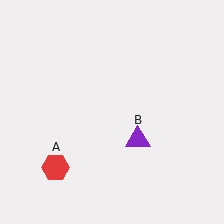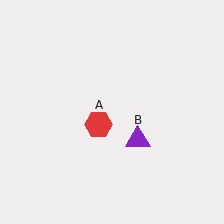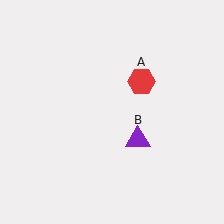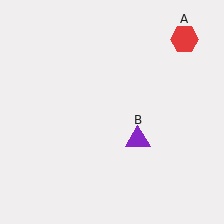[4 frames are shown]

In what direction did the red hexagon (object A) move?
The red hexagon (object A) moved up and to the right.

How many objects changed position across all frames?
1 object changed position: red hexagon (object A).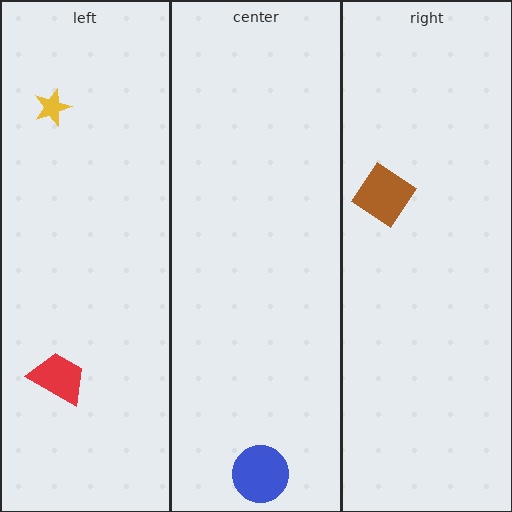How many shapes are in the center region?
1.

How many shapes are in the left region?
2.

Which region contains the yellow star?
The left region.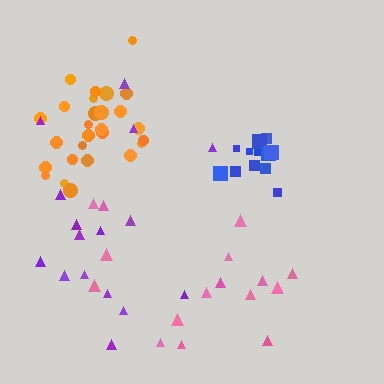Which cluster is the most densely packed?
Orange.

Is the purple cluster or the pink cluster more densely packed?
Pink.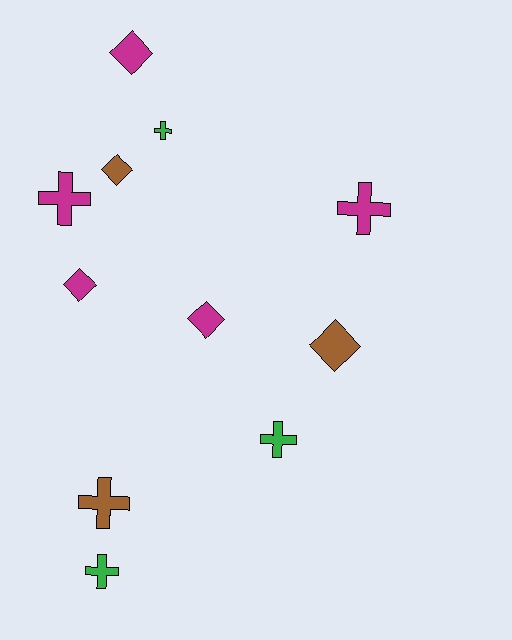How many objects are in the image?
There are 11 objects.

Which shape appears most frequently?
Cross, with 6 objects.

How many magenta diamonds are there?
There are 3 magenta diamonds.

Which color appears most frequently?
Magenta, with 5 objects.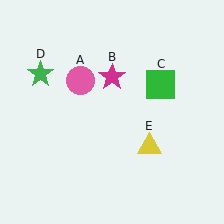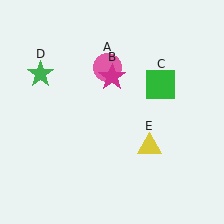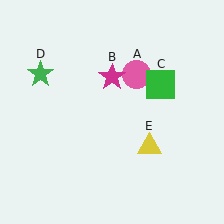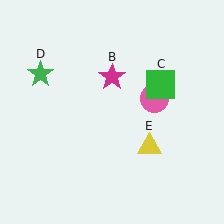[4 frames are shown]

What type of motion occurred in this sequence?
The pink circle (object A) rotated clockwise around the center of the scene.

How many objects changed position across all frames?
1 object changed position: pink circle (object A).